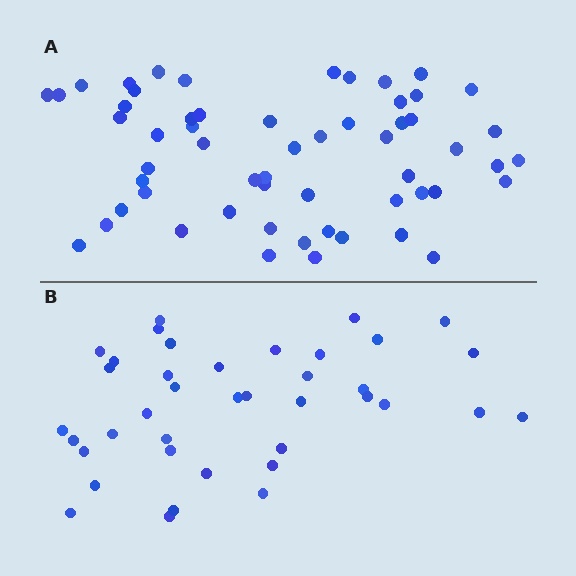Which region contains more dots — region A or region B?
Region A (the top region) has more dots.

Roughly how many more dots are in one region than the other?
Region A has approximately 20 more dots than region B.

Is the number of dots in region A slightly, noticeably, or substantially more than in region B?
Region A has substantially more. The ratio is roughly 1.5 to 1.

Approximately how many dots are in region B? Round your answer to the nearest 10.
About 40 dots. (The exact count is 39, which rounds to 40.)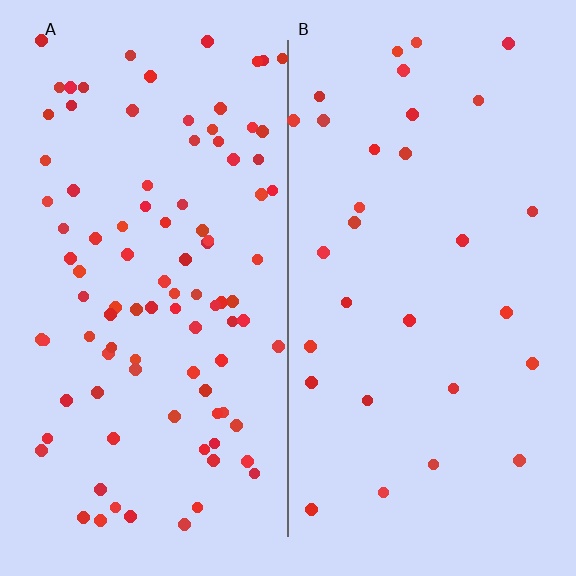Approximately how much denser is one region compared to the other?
Approximately 3.3× — region A over region B.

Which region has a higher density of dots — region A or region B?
A (the left).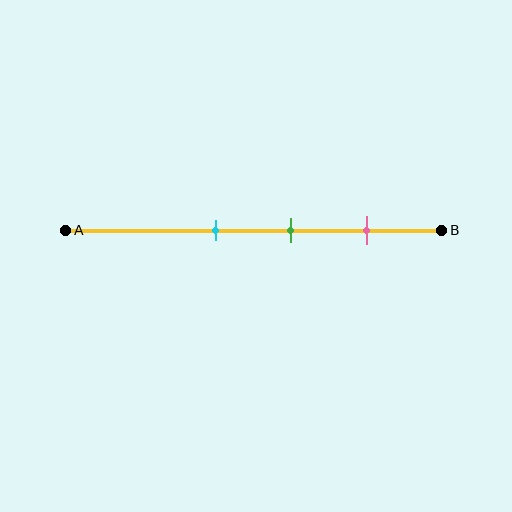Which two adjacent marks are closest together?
The cyan and green marks are the closest adjacent pair.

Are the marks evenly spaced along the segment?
Yes, the marks are approximately evenly spaced.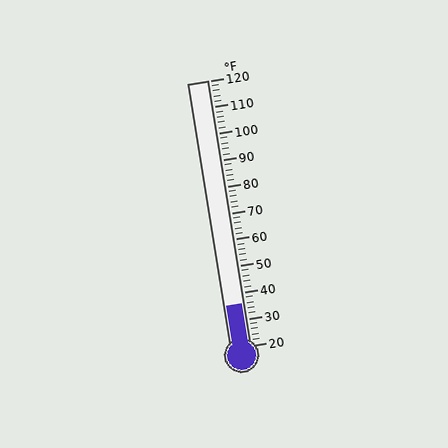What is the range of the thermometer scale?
The thermometer scale ranges from 20°F to 120°F.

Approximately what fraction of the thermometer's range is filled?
The thermometer is filled to approximately 15% of its range.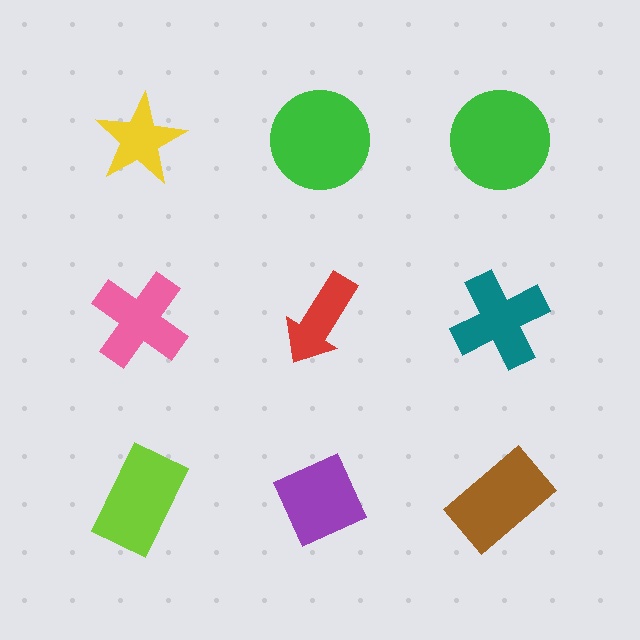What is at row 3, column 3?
A brown rectangle.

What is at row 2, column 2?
A red arrow.